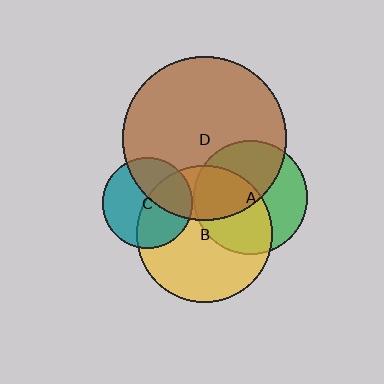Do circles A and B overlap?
Yes.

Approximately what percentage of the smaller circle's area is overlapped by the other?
Approximately 50%.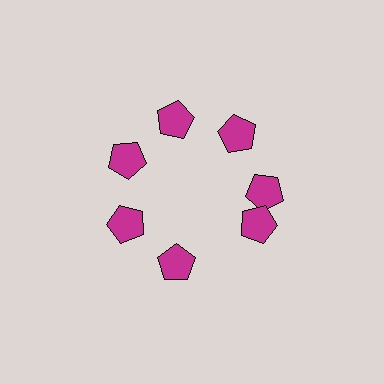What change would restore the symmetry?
The symmetry would be restored by rotating it back into even spacing with its neighbors so that all 7 pentagons sit at equal angles and equal distance from the center.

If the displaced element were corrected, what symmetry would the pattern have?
It would have 7-fold rotational symmetry — the pattern would map onto itself every 51 degrees.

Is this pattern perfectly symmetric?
No. The 7 magenta pentagons are arranged in a ring, but one element near the 5 o'clock position is rotated out of alignment along the ring, breaking the 7-fold rotational symmetry.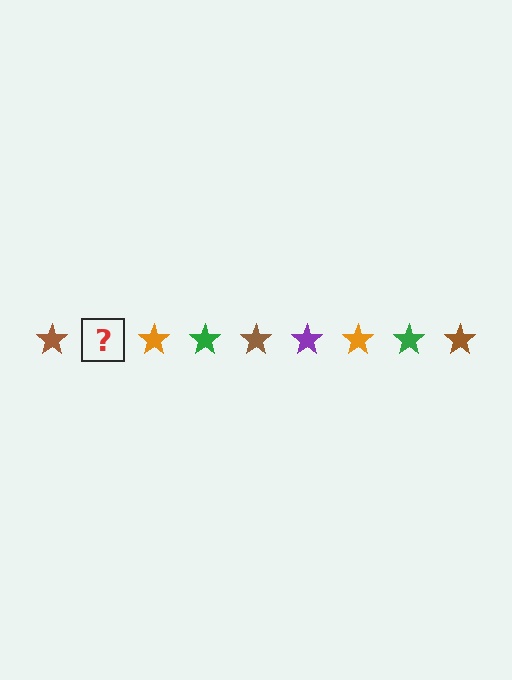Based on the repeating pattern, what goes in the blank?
The blank should be a purple star.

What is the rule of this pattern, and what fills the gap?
The rule is that the pattern cycles through brown, purple, orange, green stars. The gap should be filled with a purple star.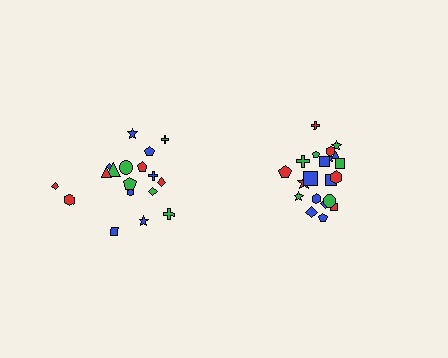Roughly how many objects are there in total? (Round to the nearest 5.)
Roughly 40 objects in total.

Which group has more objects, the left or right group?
The right group.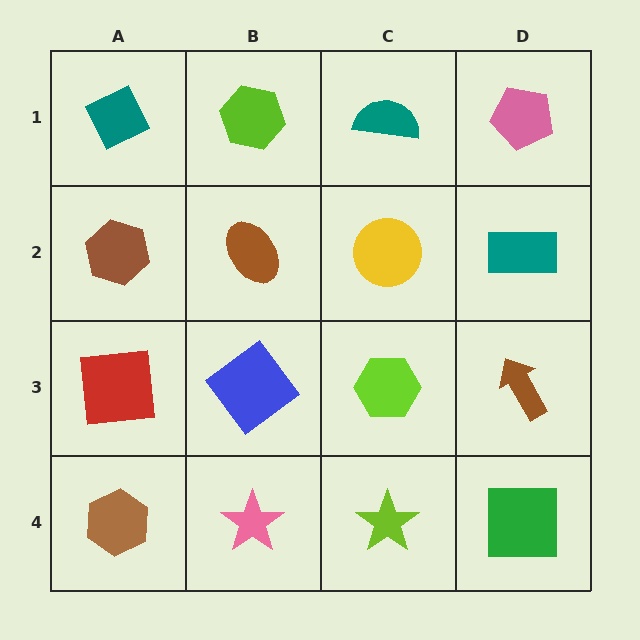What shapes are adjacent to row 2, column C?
A teal semicircle (row 1, column C), a lime hexagon (row 3, column C), a brown ellipse (row 2, column B), a teal rectangle (row 2, column D).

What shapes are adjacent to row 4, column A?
A red square (row 3, column A), a pink star (row 4, column B).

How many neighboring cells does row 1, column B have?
3.